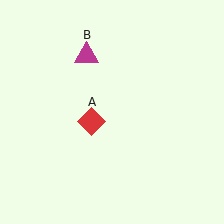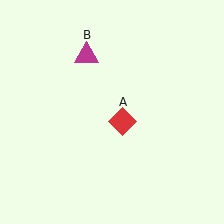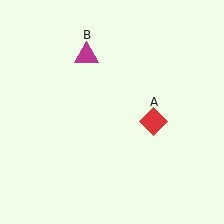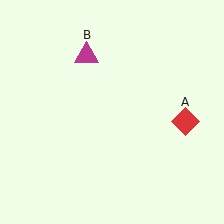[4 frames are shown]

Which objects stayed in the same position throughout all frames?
Magenta triangle (object B) remained stationary.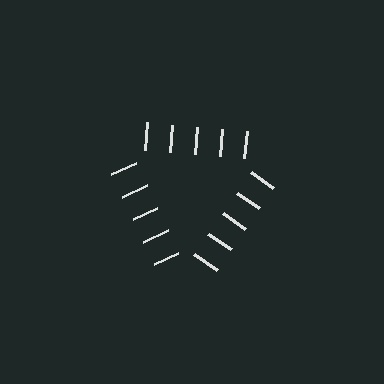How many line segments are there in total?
15 — 5 along each of the 3 edges.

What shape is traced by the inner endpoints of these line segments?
An illusory triangle — the line segments terminate on its edges but no continuous stroke is drawn.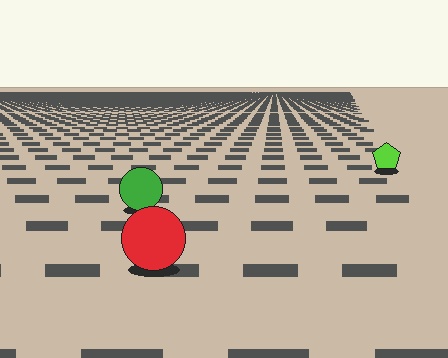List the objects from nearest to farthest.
From nearest to farthest: the red circle, the green circle, the lime pentagon.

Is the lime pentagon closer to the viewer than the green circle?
No. The green circle is closer — you can tell from the texture gradient: the ground texture is coarser near it.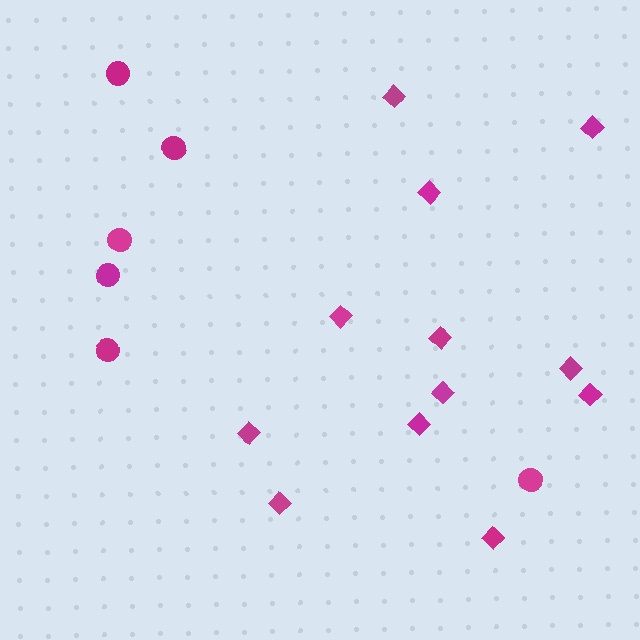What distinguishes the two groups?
There are 2 groups: one group of diamonds (12) and one group of circles (6).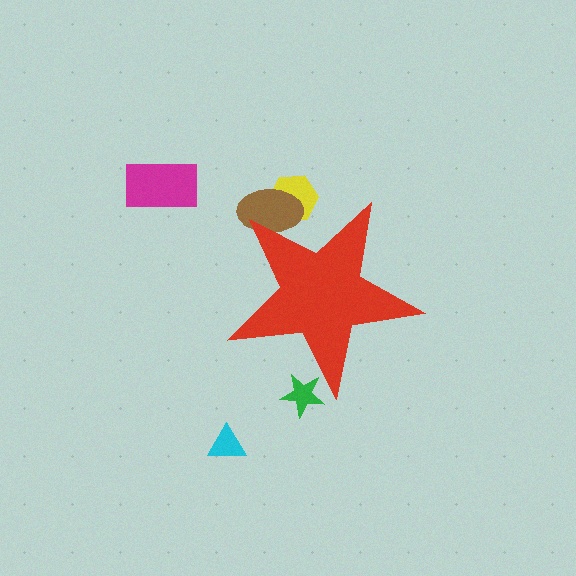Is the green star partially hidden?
Yes, the green star is partially hidden behind the red star.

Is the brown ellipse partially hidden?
Yes, the brown ellipse is partially hidden behind the red star.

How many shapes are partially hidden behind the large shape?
3 shapes are partially hidden.